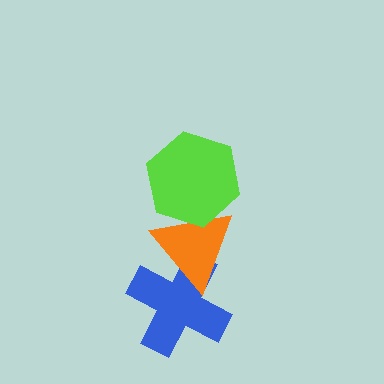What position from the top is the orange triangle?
The orange triangle is 2nd from the top.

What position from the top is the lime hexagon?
The lime hexagon is 1st from the top.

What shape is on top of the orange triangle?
The lime hexagon is on top of the orange triangle.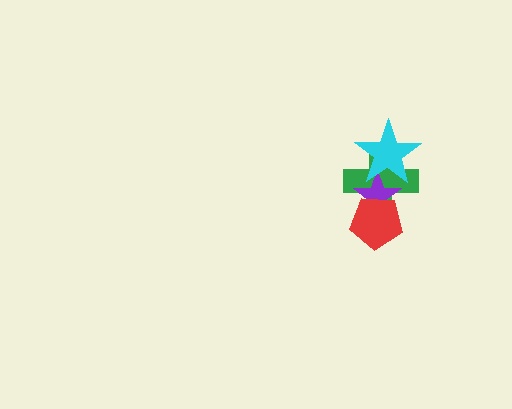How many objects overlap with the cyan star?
2 objects overlap with the cyan star.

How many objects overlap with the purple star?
3 objects overlap with the purple star.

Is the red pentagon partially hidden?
No, no other shape covers it.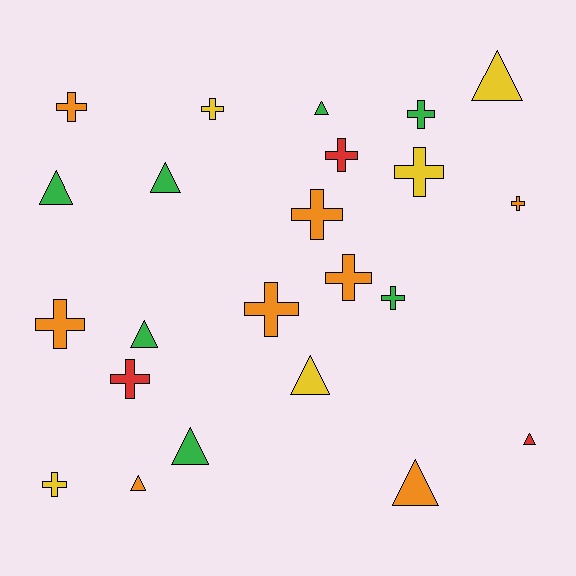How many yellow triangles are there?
There are 2 yellow triangles.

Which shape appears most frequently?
Cross, with 13 objects.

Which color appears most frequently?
Orange, with 8 objects.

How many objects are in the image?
There are 23 objects.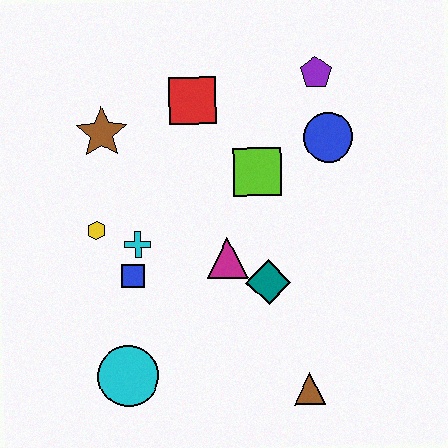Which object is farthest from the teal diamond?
The brown star is farthest from the teal diamond.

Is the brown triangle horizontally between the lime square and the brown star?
No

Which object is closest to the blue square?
The cyan cross is closest to the blue square.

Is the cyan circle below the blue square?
Yes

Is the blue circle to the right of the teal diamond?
Yes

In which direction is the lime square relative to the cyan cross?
The lime square is to the right of the cyan cross.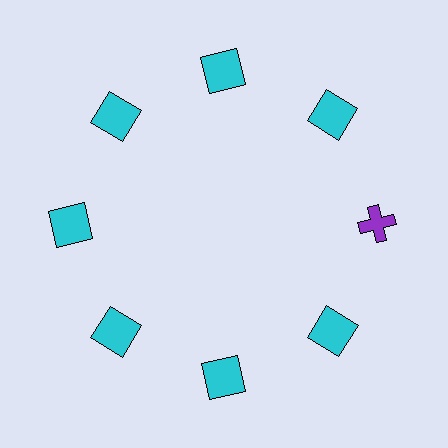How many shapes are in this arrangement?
There are 8 shapes arranged in a ring pattern.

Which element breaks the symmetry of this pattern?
The purple cross at roughly the 3 o'clock position breaks the symmetry. All other shapes are cyan squares.